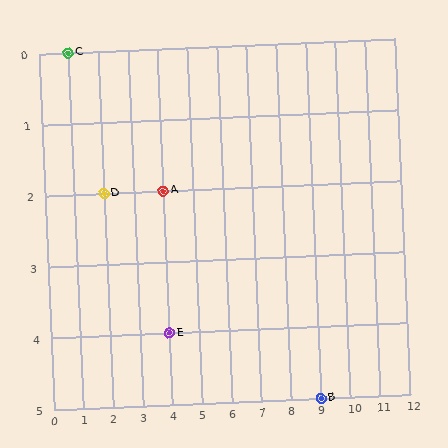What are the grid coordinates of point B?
Point B is at grid coordinates (9, 5).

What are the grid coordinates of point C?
Point C is at grid coordinates (1, 0).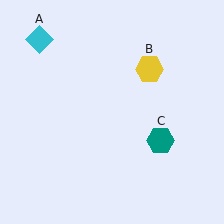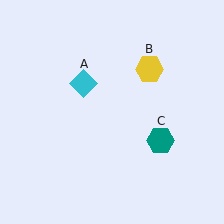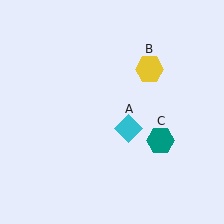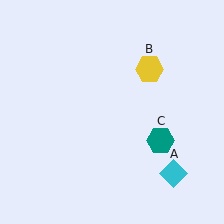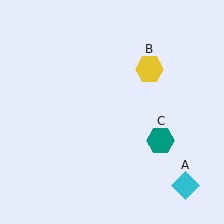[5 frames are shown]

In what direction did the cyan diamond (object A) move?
The cyan diamond (object A) moved down and to the right.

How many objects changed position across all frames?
1 object changed position: cyan diamond (object A).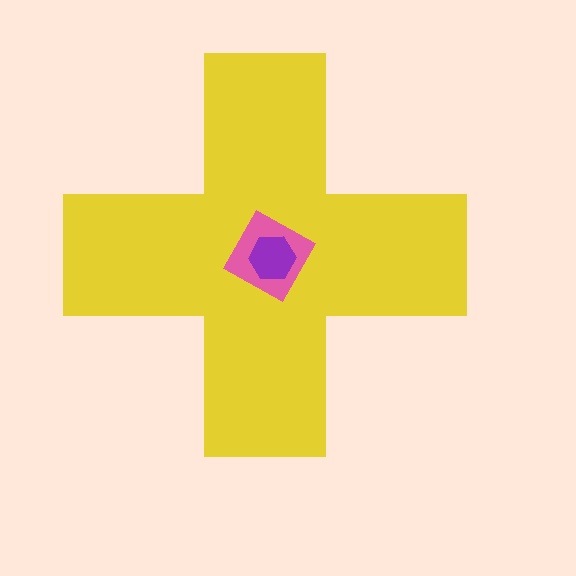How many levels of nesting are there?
3.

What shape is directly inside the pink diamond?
The purple hexagon.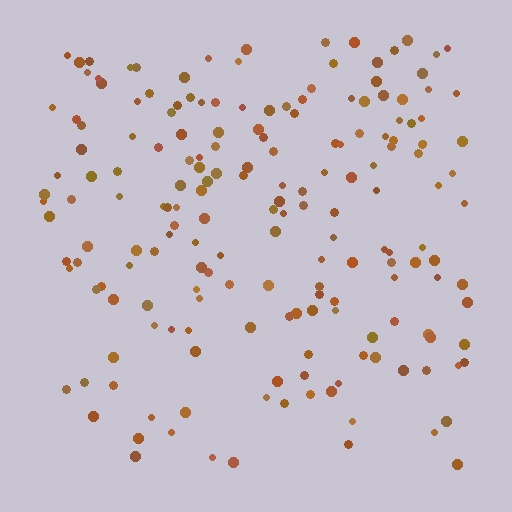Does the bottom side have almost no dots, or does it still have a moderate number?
Still a moderate number, just noticeably fewer than the top.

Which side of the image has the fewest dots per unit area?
The bottom.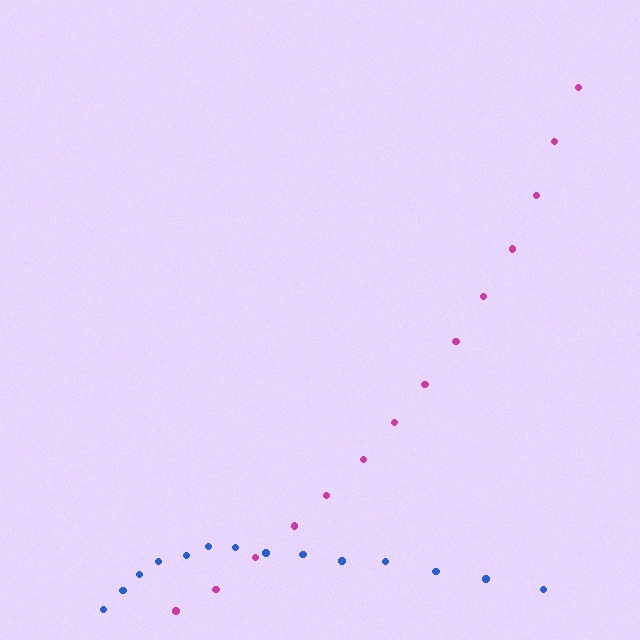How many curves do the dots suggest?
There are 2 distinct paths.